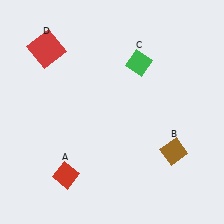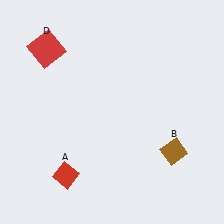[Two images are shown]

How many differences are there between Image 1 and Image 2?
There is 1 difference between the two images.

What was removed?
The green diamond (C) was removed in Image 2.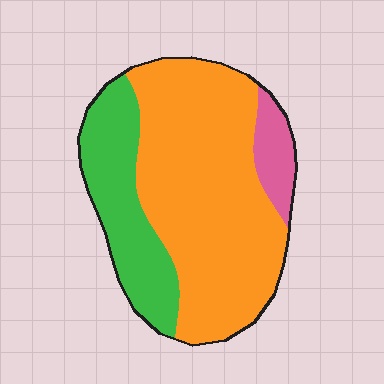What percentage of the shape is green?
Green takes up about one quarter (1/4) of the shape.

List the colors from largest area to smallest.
From largest to smallest: orange, green, pink.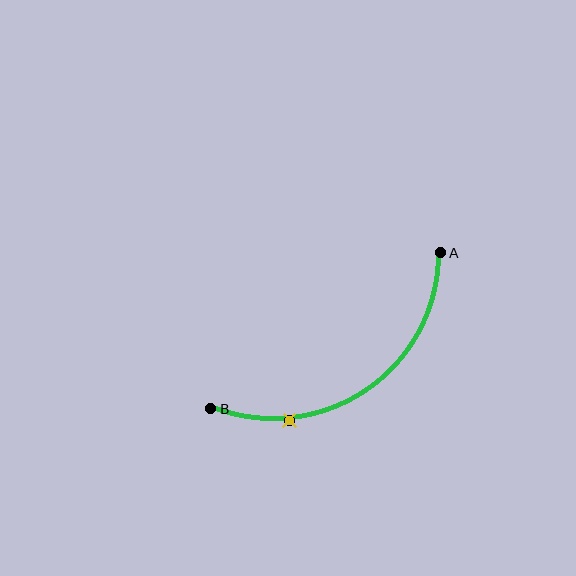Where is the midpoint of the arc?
The arc midpoint is the point on the curve farthest from the straight line joining A and B. It sits below and to the right of that line.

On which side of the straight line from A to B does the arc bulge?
The arc bulges below and to the right of the straight line connecting A and B.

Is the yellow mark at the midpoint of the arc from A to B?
No. The yellow mark lies on the arc but is closer to endpoint B. The arc midpoint would be at the point on the curve equidistant along the arc from both A and B.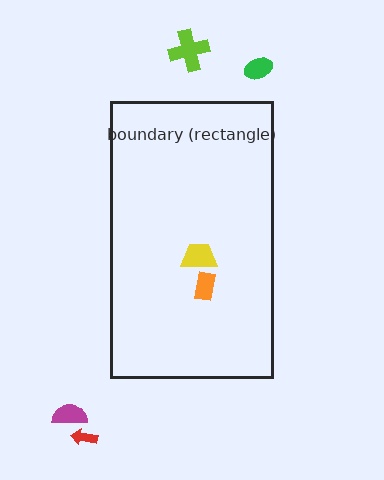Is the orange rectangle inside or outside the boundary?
Inside.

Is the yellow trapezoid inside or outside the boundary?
Inside.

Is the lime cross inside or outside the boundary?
Outside.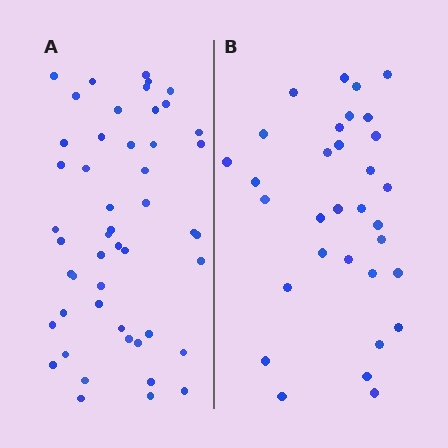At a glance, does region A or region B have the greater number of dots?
Region A (the left region) has more dots.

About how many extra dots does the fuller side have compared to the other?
Region A has approximately 15 more dots than region B.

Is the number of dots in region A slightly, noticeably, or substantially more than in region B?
Region A has substantially more. The ratio is roughly 1.5 to 1.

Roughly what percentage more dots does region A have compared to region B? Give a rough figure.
About 55% more.